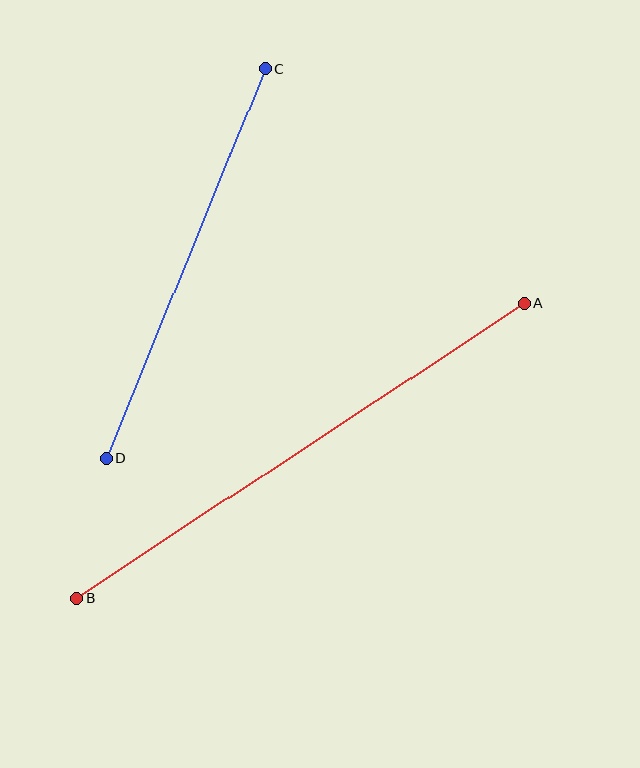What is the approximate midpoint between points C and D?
The midpoint is at approximately (185, 263) pixels.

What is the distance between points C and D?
The distance is approximately 421 pixels.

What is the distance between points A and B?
The distance is approximately 536 pixels.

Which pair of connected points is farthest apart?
Points A and B are farthest apart.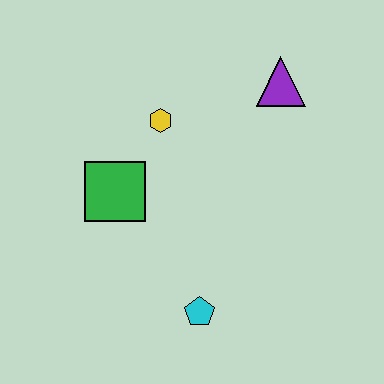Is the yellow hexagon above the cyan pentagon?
Yes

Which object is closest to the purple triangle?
The yellow hexagon is closest to the purple triangle.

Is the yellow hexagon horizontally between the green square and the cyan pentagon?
Yes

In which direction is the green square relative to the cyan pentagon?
The green square is above the cyan pentagon.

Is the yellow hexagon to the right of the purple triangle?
No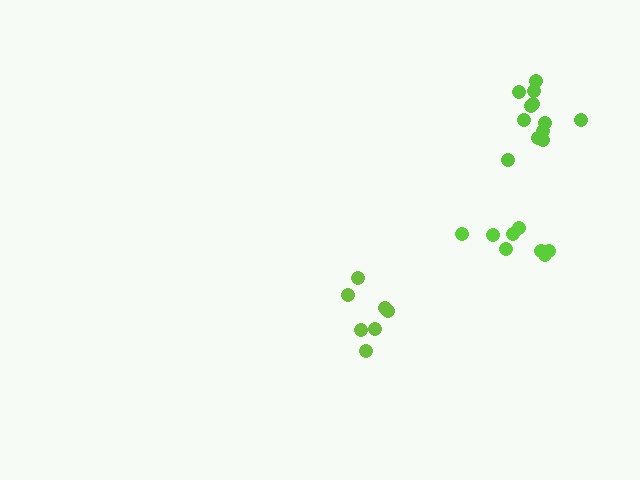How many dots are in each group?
Group 1: 8 dots, Group 2: 7 dots, Group 3: 12 dots (27 total).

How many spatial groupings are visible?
There are 3 spatial groupings.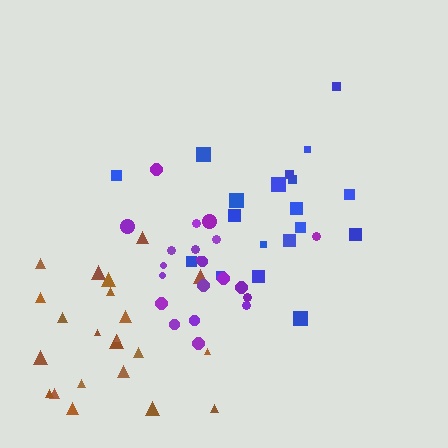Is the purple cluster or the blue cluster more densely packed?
Purple.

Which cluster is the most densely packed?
Purple.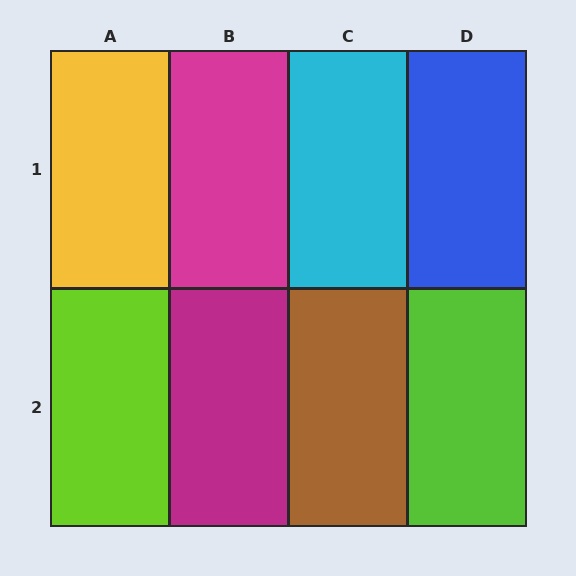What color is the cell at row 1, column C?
Cyan.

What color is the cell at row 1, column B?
Magenta.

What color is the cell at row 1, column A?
Yellow.